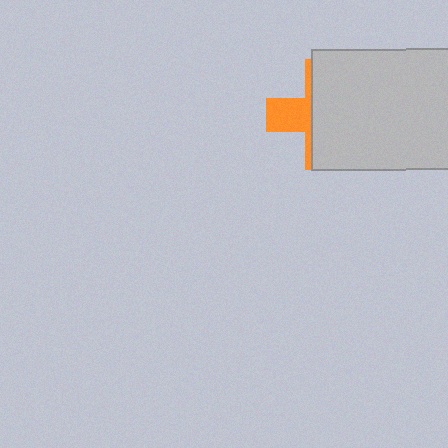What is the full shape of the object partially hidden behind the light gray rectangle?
The partially hidden object is an orange cross.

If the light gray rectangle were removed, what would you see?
You would see the complete orange cross.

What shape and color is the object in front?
The object in front is a light gray rectangle.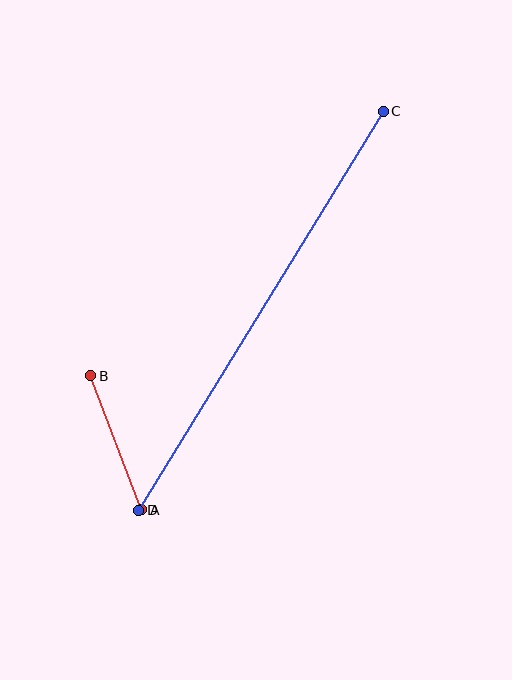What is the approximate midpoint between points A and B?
The midpoint is at approximately (116, 443) pixels.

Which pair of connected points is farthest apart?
Points C and D are farthest apart.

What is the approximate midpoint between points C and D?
The midpoint is at approximately (261, 311) pixels.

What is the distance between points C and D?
The distance is approximately 468 pixels.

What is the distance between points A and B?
The distance is approximately 144 pixels.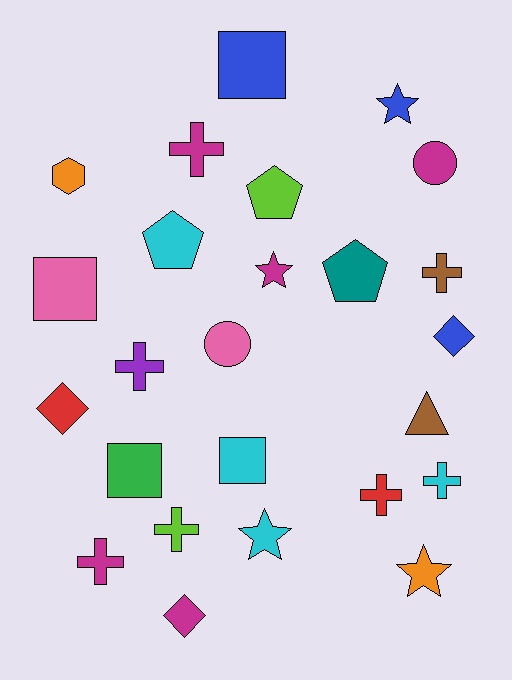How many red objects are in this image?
There are 2 red objects.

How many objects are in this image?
There are 25 objects.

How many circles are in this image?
There are 2 circles.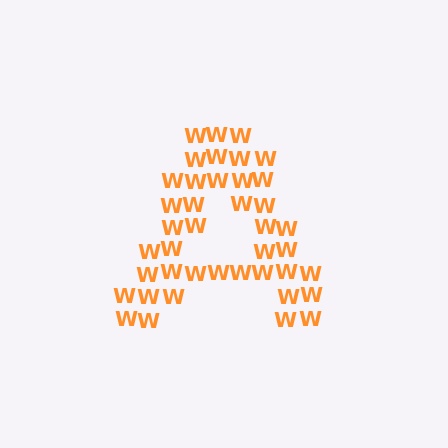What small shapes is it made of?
It is made of small letter W's.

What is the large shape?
The large shape is the letter A.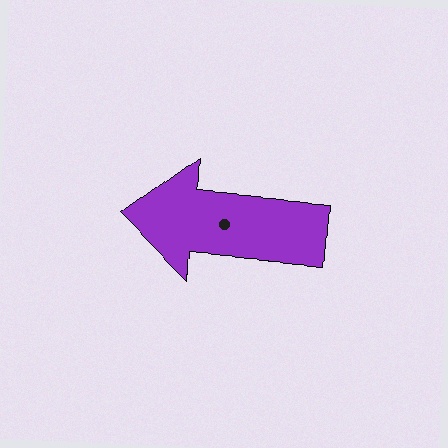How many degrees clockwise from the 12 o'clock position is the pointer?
Approximately 275 degrees.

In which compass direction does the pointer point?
West.